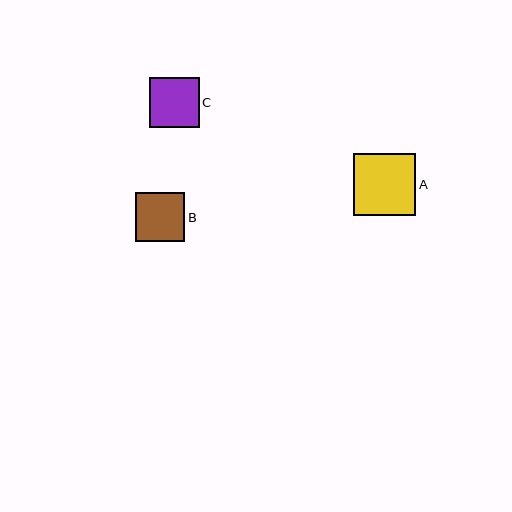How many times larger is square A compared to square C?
Square A is approximately 1.3 times the size of square C.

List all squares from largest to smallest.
From largest to smallest: A, C, B.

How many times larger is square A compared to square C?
Square A is approximately 1.3 times the size of square C.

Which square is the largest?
Square A is the largest with a size of approximately 63 pixels.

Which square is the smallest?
Square B is the smallest with a size of approximately 49 pixels.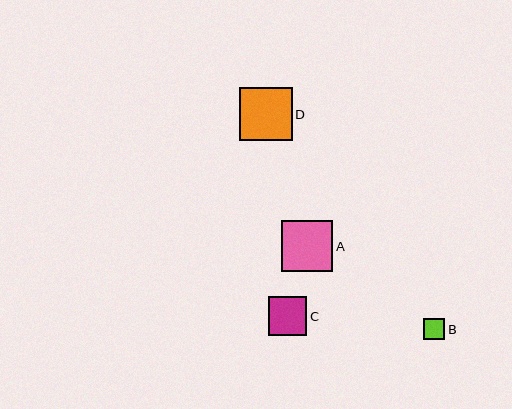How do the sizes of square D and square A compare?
Square D and square A are approximately the same size.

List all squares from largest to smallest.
From largest to smallest: D, A, C, B.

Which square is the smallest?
Square B is the smallest with a size of approximately 21 pixels.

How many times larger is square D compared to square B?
Square D is approximately 2.5 times the size of square B.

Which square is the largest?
Square D is the largest with a size of approximately 52 pixels.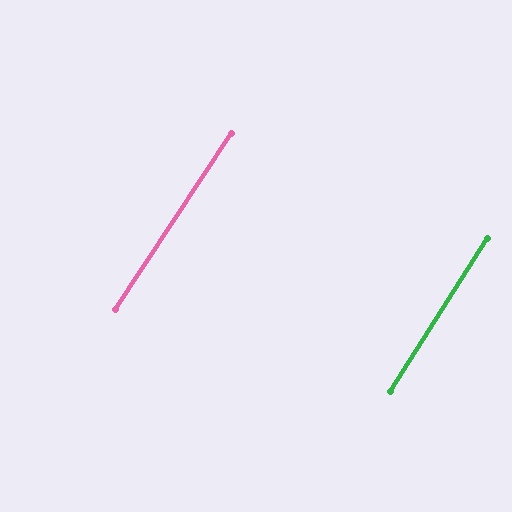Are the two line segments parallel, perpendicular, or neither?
Parallel — their directions differ by only 1.3°.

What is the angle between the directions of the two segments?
Approximately 1 degree.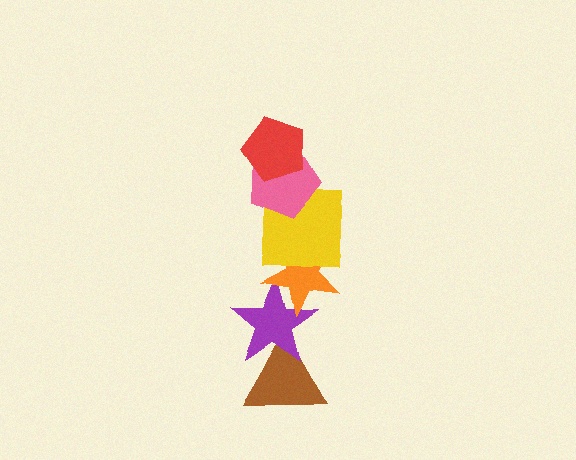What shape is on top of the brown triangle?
The purple star is on top of the brown triangle.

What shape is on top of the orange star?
The yellow square is on top of the orange star.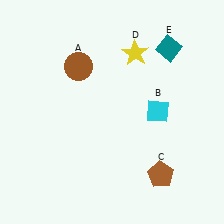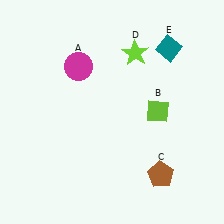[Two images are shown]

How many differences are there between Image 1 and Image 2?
There are 3 differences between the two images.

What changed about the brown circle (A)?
In Image 1, A is brown. In Image 2, it changed to magenta.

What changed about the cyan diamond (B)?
In Image 1, B is cyan. In Image 2, it changed to lime.